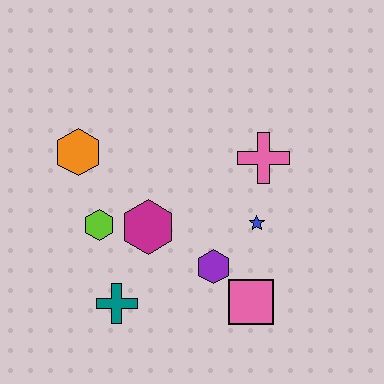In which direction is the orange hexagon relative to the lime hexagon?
The orange hexagon is above the lime hexagon.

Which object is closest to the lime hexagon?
The magenta hexagon is closest to the lime hexagon.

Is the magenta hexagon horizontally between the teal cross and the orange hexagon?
No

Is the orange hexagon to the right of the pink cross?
No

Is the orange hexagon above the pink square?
Yes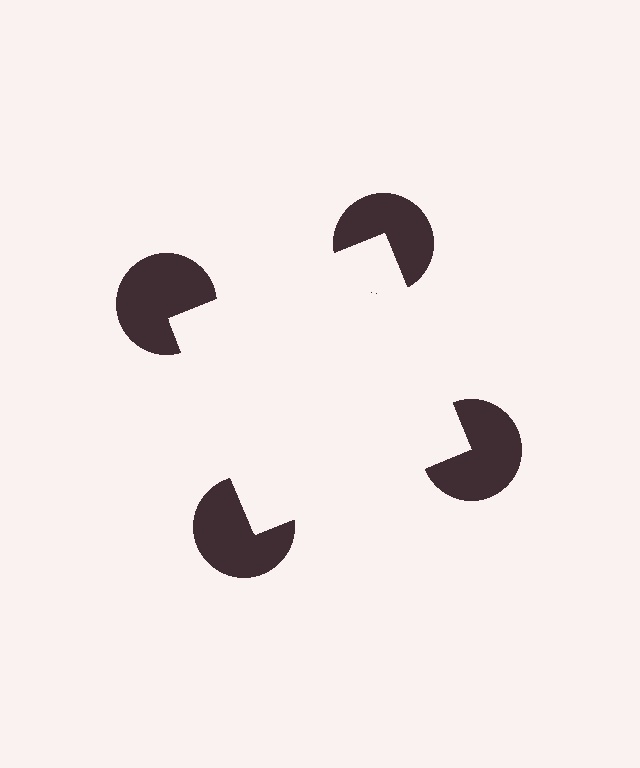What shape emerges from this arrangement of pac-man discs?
An illusory square — its edges are inferred from the aligned wedge cuts in the pac-man discs, not physically drawn.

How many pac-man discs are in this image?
There are 4 — one at each vertex of the illusory square.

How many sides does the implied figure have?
4 sides.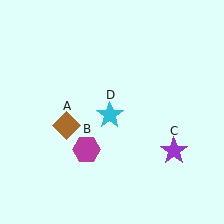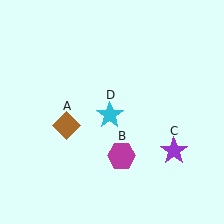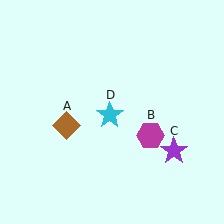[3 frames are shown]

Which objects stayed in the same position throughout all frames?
Brown diamond (object A) and purple star (object C) and cyan star (object D) remained stationary.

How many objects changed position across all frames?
1 object changed position: magenta hexagon (object B).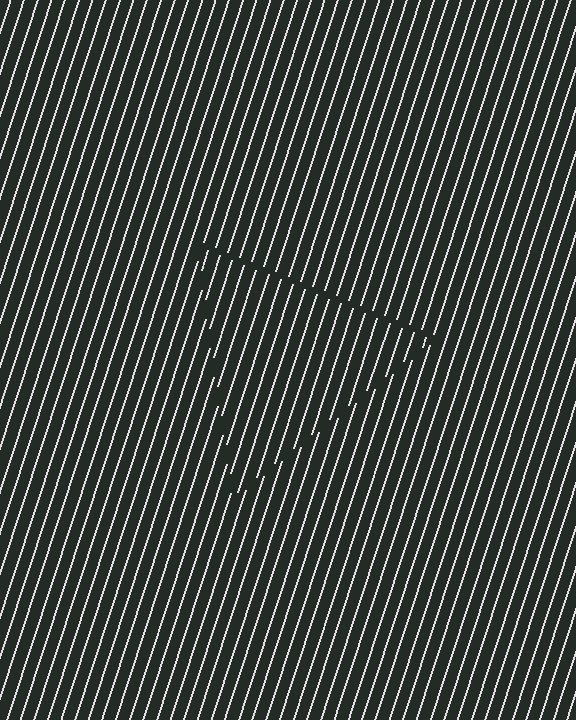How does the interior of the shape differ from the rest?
The interior of the shape contains the same grating, shifted by half a period — the contour is defined by the phase discontinuity where line-ends from the inner and outer gratings abut.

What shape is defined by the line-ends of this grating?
An illusory triangle. The interior of the shape contains the same grating, shifted by half a period — the contour is defined by the phase discontinuity where line-ends from the inner and outer gratings abut.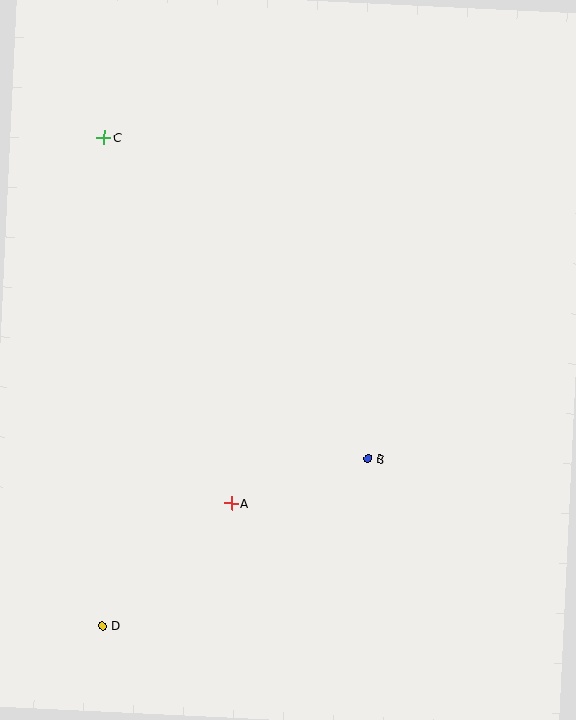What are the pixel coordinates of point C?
Point C is at (104, 137).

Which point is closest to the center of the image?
Point B at (368, 458) is closest to the center.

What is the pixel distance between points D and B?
The distance between D and B is 314 pixels.